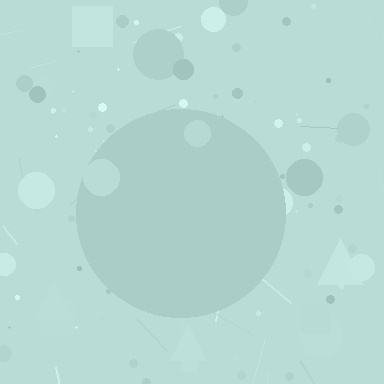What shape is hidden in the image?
A circle is hidden in the image.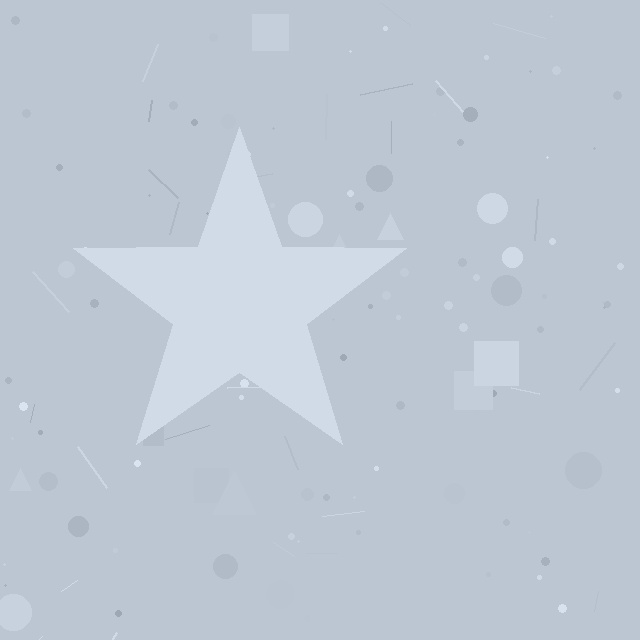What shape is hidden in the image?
A star is hidden in the image.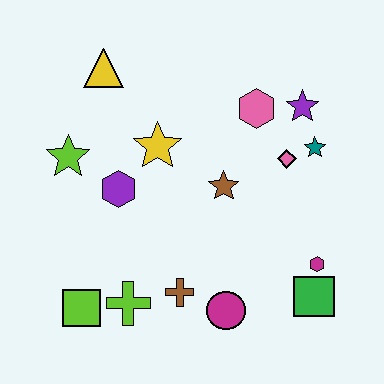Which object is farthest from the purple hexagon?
The green square is farthest from the purple hexagon.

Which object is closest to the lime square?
The lime cross is closest to the lime square.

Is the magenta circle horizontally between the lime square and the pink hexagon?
Yes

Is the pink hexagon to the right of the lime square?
Yes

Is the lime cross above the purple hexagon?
No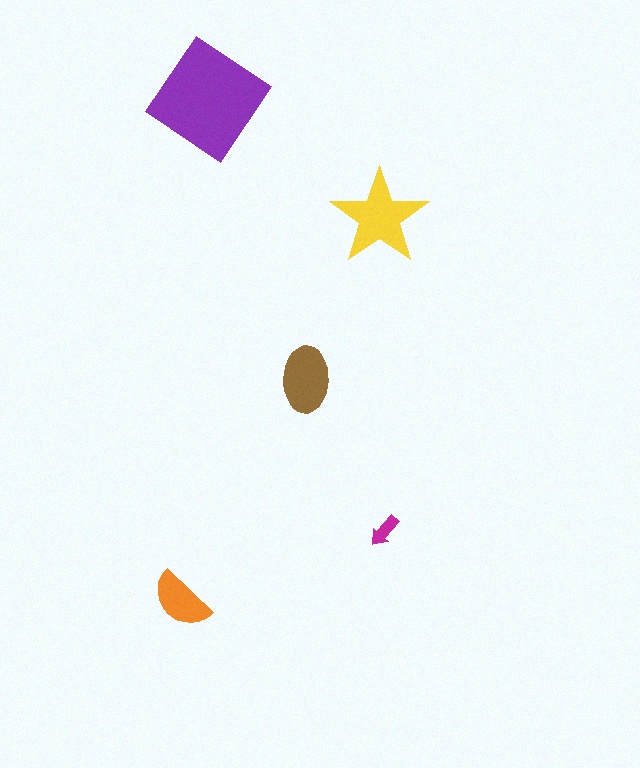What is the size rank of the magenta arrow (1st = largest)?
5th.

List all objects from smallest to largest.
The magenta arrow, the orange semicircle, the brown ellipse, the yellow star, the purple diamond.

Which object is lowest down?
The orange semicircle is bottommost.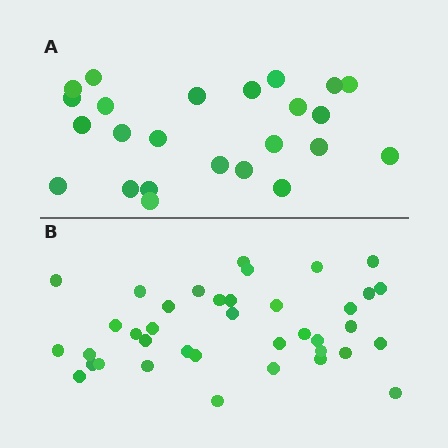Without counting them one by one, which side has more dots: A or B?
Region B (the bottom region) has more dots.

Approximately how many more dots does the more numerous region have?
Region B has approximately 15 more dots than region A.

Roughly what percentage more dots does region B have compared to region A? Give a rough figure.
About 60% more.